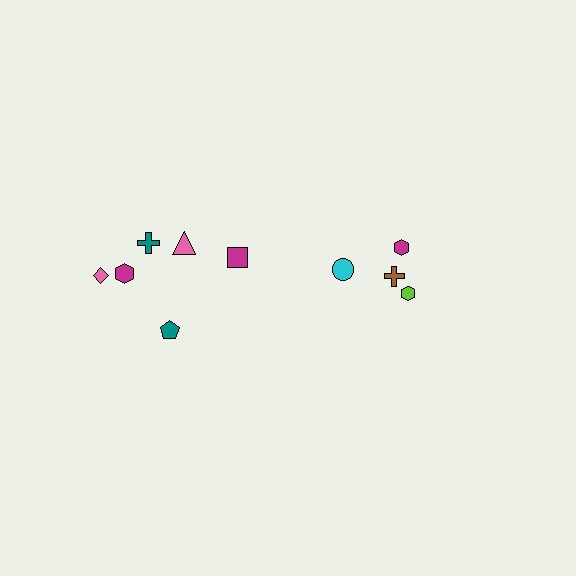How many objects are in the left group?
There are 6 objects.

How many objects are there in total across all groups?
There are 10 objects.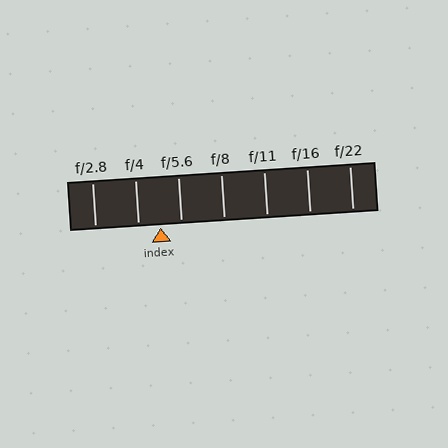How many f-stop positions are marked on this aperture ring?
There are 7 f-stop positions marked.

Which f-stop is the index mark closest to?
The index mark is closest to f/5.6.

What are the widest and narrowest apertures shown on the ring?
The widest aperture shown is f/2.8 and the narrowest is f/22.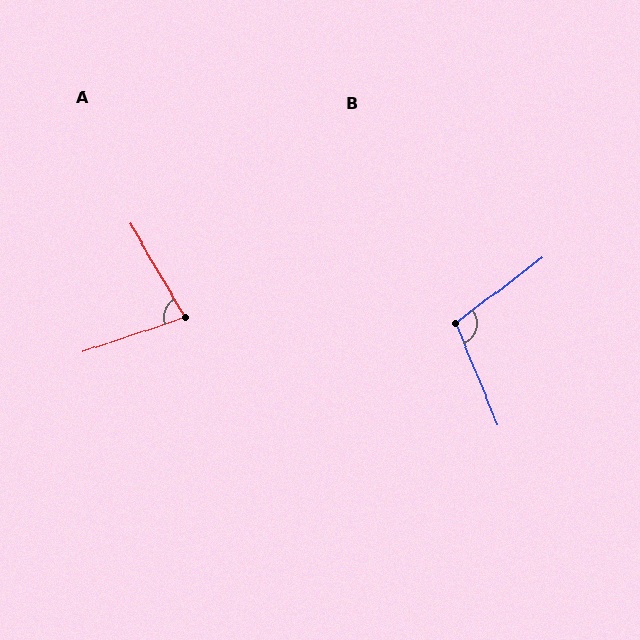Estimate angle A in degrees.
Approximately 78 degrees.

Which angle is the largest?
B, at approximately 105 degrees.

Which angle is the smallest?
A, at approximately 78 degrees.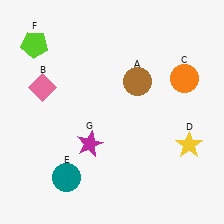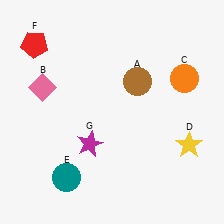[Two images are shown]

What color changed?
The pentagon (F) changed from lime in Image 1 to red in Image 2.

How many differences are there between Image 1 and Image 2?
There is 1 difference between the two images.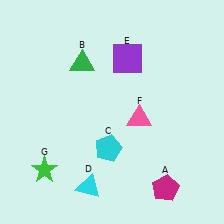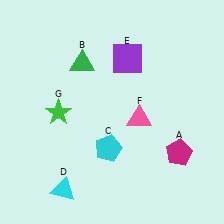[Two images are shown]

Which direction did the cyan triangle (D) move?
The cyan triangle (D) moved left.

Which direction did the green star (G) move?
The green star (G) moved up.